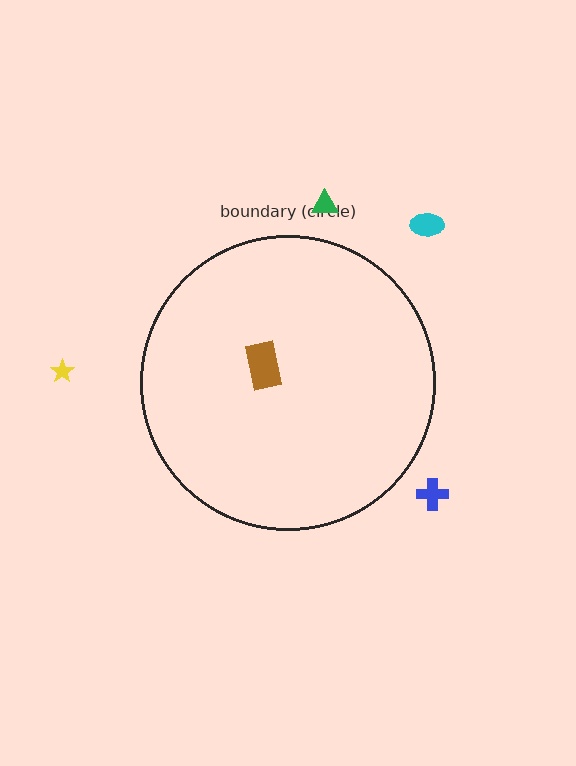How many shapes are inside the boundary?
1 inside, 4 outside.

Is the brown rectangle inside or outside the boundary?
Inside.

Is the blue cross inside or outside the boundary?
Outside.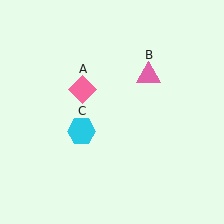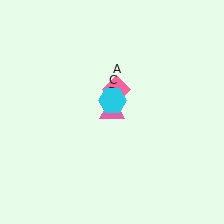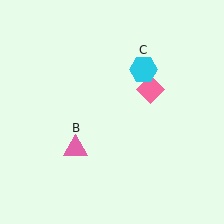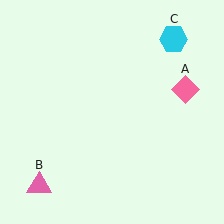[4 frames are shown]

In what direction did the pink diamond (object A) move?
The pink diamond (object A) moved right.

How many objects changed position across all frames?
3 objects changed position: pink diamond (object A), pink triangle (object B), cyan hexagon (object C).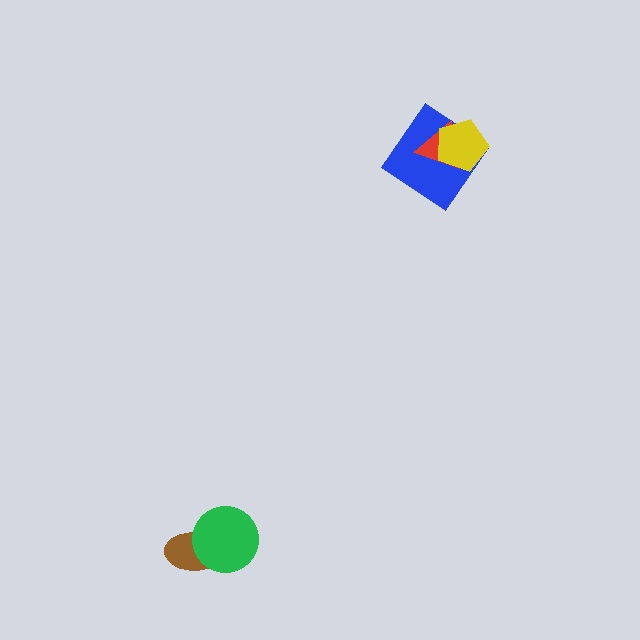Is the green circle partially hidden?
No, no other shape covers it.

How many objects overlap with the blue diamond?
2 objects overlap with the blue diamond.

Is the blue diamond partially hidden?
Yes, it is partially covered by another shape.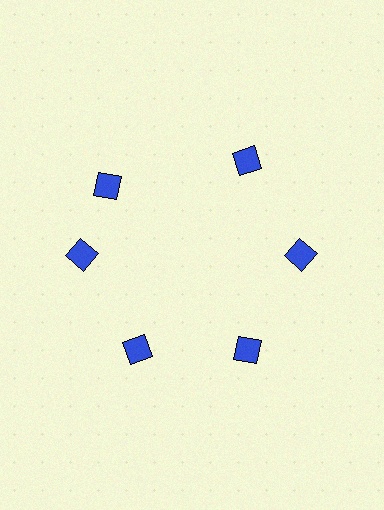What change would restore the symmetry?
The symmetry would be restored by rotating it back into even spacing with its neighbors so that all 6 diamonds sit at equal angles and equal distance from the center.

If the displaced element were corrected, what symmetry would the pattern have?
It would have 6-fold rotational symmetry — the pattern would map onto itself every 60 degrees.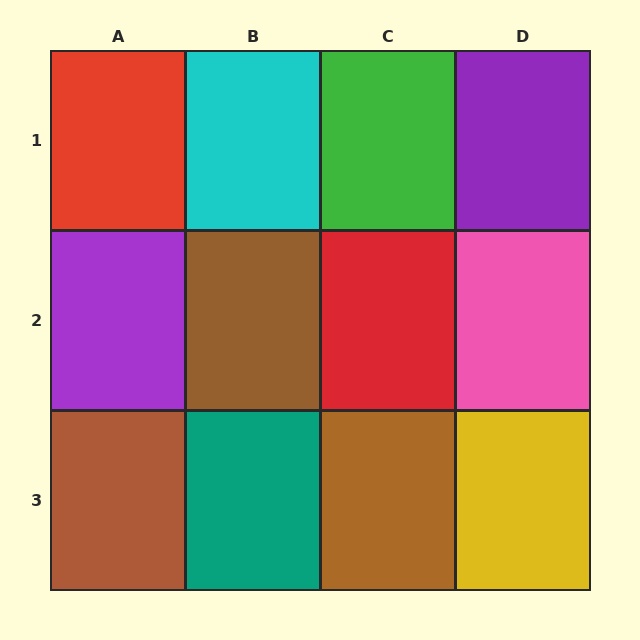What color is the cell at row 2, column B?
Brown.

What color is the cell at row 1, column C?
Green.